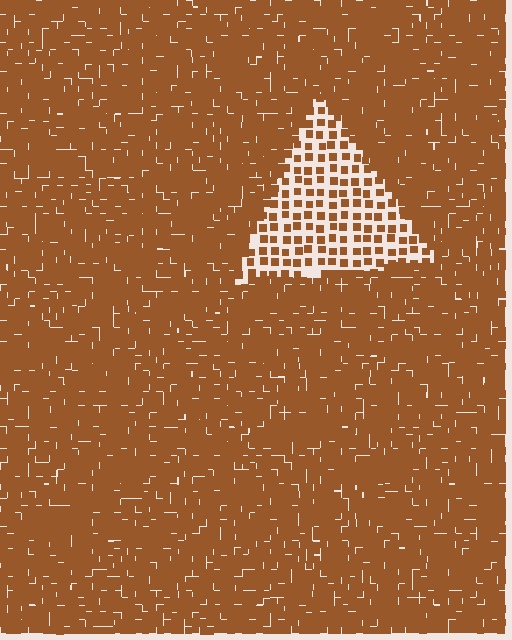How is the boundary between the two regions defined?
The boundary is defined by a change in element density (approximately 2.7x ratio). All elements are the same color, size, and shape.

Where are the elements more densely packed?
The elements are more densely packed outside the triangle boundary.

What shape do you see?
I see a triangle.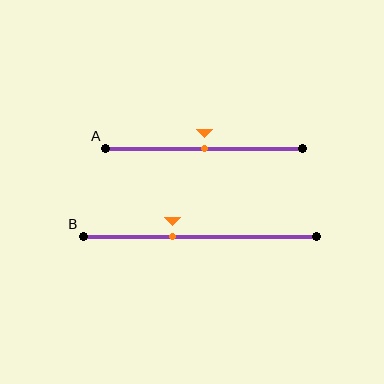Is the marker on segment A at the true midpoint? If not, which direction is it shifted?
Yes, the marker on segment A is at the true midpoint.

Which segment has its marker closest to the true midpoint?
Segment A has its marker closest to the true midpoint.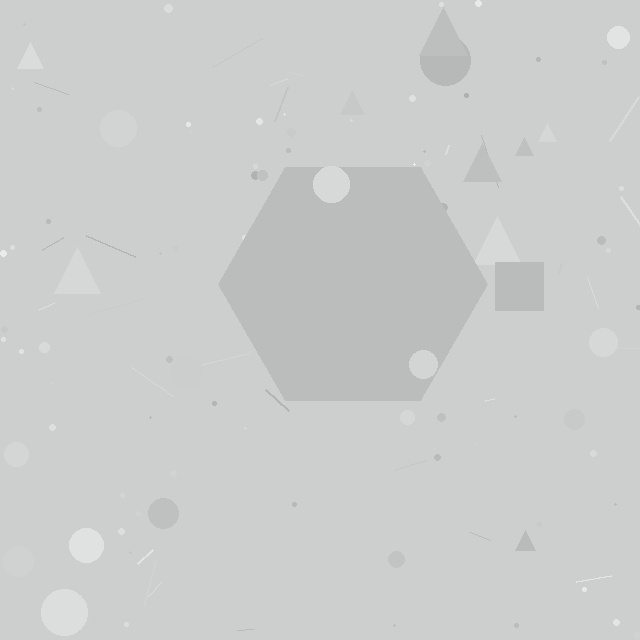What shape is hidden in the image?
A hexagon is hidden in the image.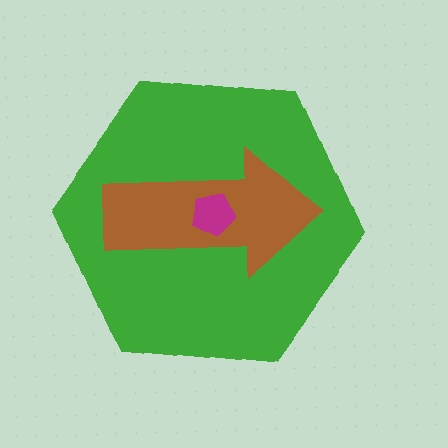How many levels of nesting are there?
3.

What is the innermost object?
The magenta pentagon.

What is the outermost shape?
The green hexagon.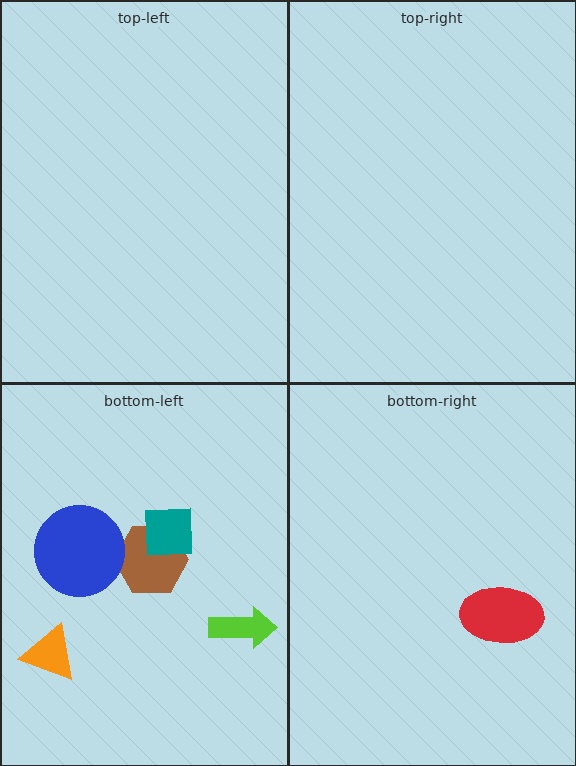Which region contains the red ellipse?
The bottom-right region.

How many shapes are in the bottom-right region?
1.